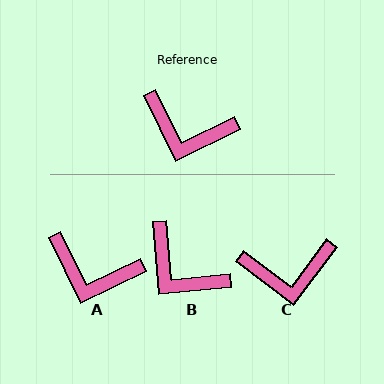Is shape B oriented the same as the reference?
No, it is off by about 21 degrees.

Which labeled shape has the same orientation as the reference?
A.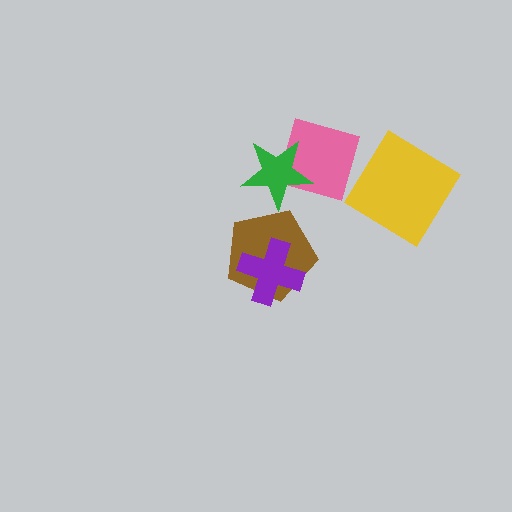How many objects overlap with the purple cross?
1 object overlaps with the purple cross.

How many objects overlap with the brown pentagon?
1 object overlaps with the brown pentagon.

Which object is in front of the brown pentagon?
The purple cross is in front of the brown pentagon.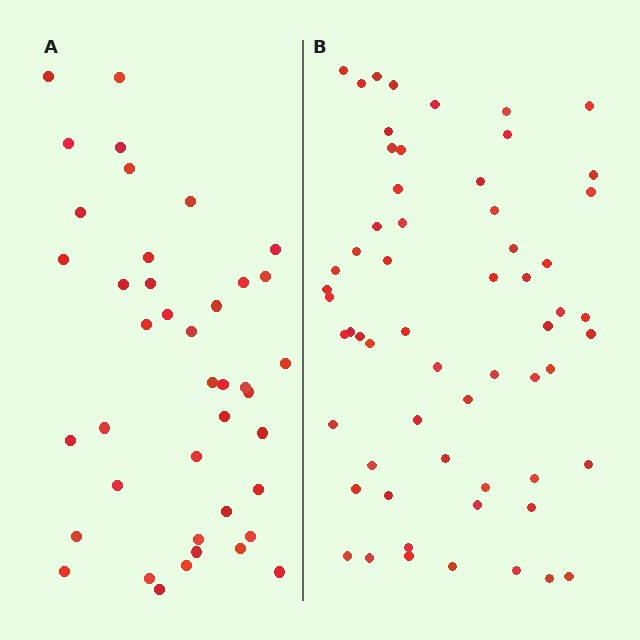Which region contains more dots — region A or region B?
Region B (the right region) has more dots.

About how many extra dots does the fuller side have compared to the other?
Region B has approximately 20 more dots than region A.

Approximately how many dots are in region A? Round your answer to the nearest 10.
About 40 dots. (The exact count is 41, which rounds to 40.)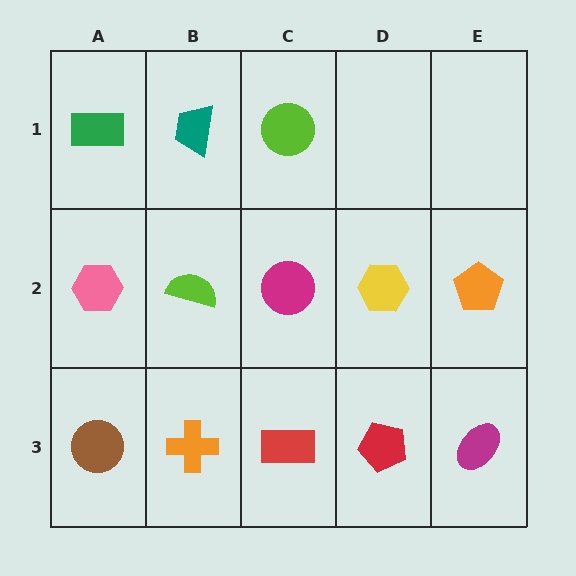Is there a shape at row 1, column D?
No, that cell is empty.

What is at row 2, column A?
A pink hexagon.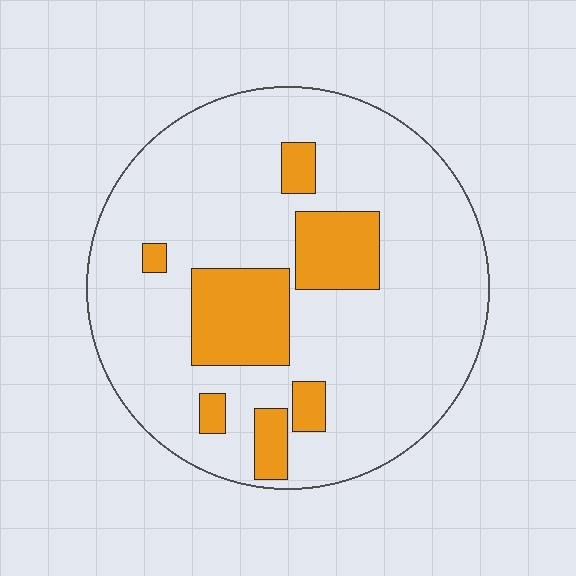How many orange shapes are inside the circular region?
7.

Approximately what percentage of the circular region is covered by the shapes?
Approximately 20%.